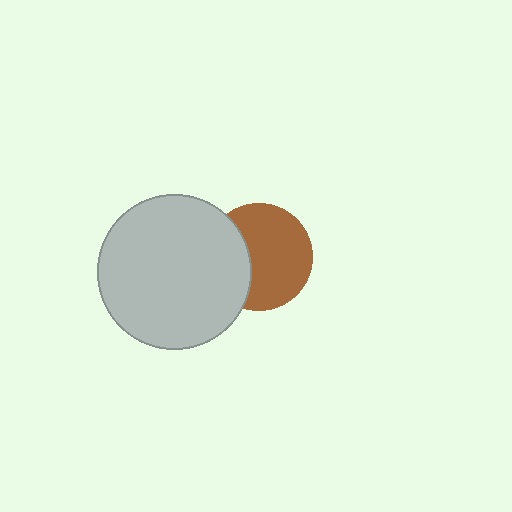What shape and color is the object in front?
The object in front is a light gray circle.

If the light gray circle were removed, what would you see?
You would see the complete brown circle.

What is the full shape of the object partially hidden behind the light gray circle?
The partially hidden object is a brown circle.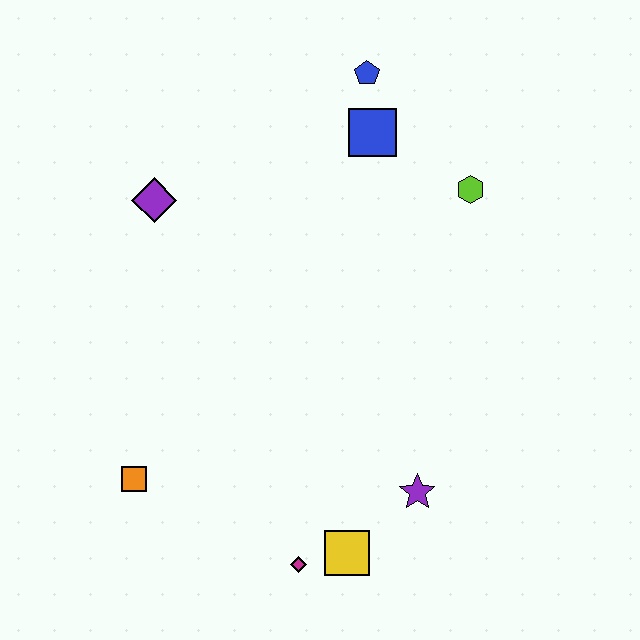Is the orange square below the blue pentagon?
Yes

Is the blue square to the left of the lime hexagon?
Yes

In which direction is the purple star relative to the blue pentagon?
The purple star is below the blue pentagon.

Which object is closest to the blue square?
The blue pentagon is closest to the blue square.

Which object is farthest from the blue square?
The magenta diamond is farthest from the blue square.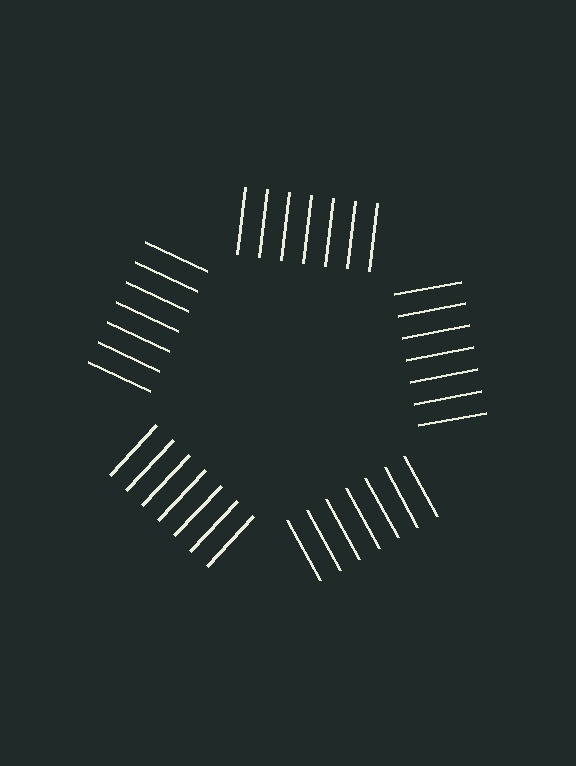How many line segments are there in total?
35 — 7 along each of the 5 edges.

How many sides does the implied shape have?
5 sides — the line-ends trace a pentagon.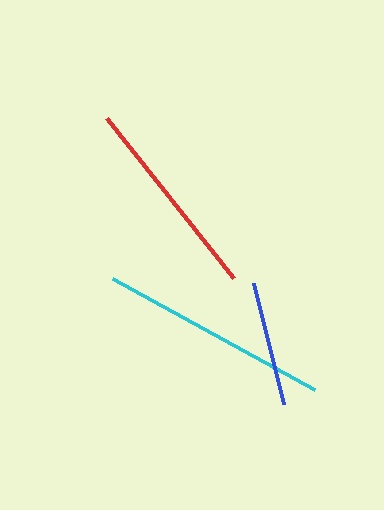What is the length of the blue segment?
The blue segment is approximately 125 pixels long.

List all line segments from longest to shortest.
From longest to shortest: cyan, red, blue.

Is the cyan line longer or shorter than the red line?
The cyan line is longer than the red line.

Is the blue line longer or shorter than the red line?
The red line is longer than the blue line.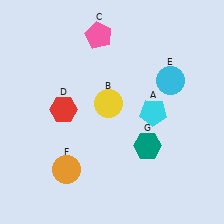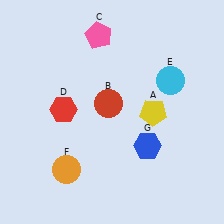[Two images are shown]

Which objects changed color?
A changed from cyan to yellow. B changed from yellow to red. G changed from teal to blue.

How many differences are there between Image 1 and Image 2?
There are 3 differences between the two images.